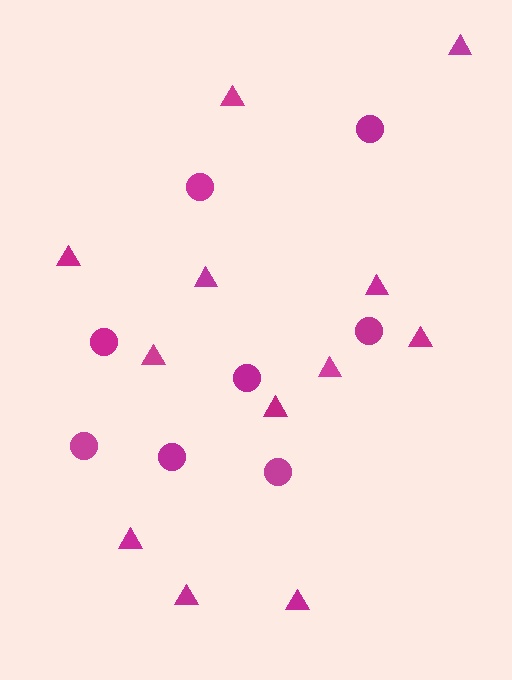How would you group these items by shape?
There are 2 groups: one group of circles (8) and one group of triangles (12).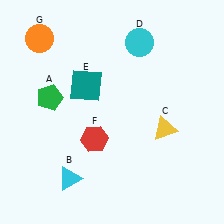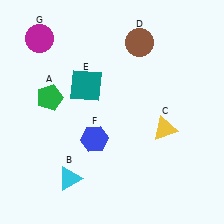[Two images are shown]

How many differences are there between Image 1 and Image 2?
There are 3 differences between the two images.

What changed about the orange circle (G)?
In Image 1, G is orange. In Image 2, it changed to magenta.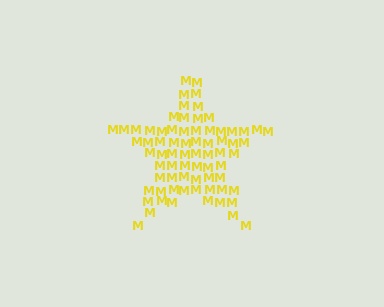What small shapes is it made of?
It is made of small letter M's.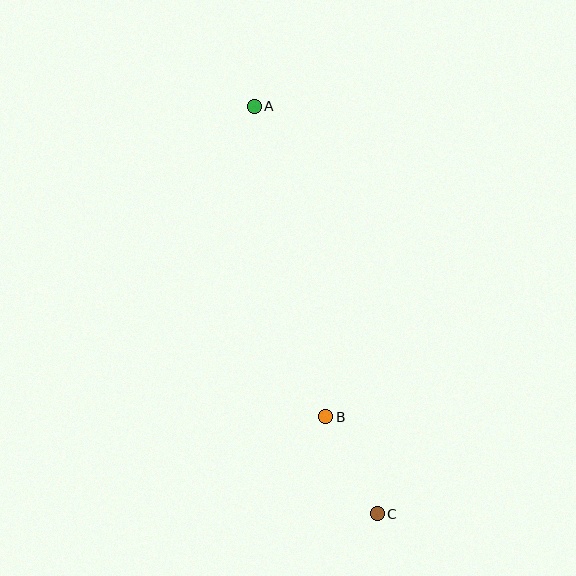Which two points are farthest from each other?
Points A and C are farthest from each other.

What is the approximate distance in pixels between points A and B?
The distance between A and B is approximately 319 pixels.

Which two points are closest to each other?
Points B and C are closest to each other.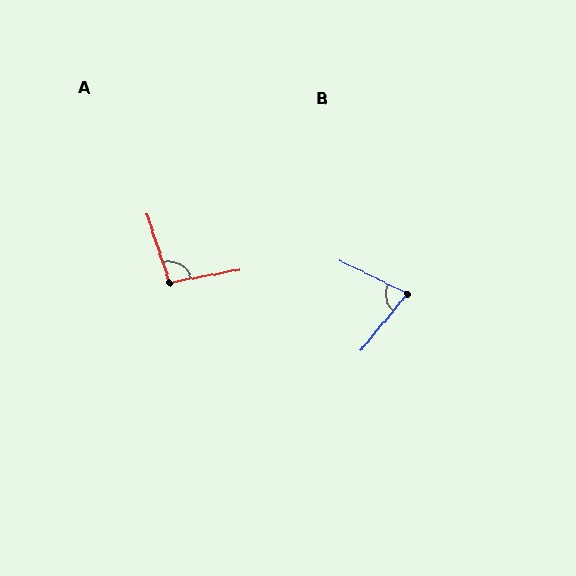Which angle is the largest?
A, at approximately 97 degrees.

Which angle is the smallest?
B, at approximately 76 degrees.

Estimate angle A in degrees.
Approximately 97 degrees.